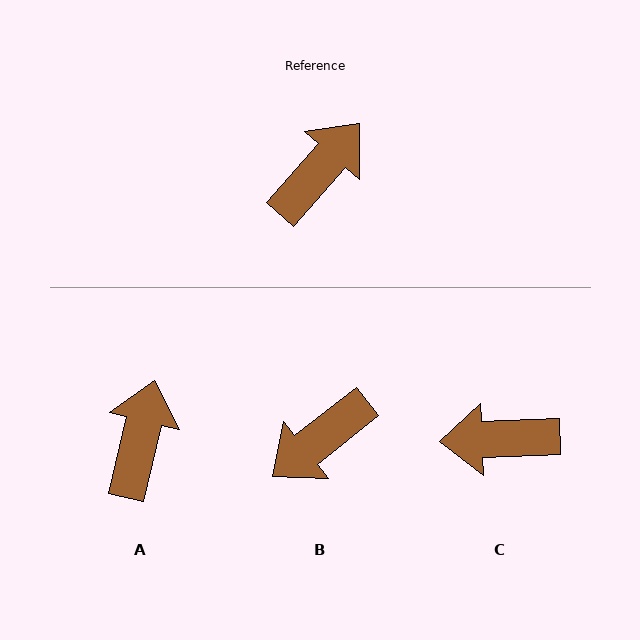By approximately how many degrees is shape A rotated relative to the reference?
Approximately 28 degrees counter-clockwise.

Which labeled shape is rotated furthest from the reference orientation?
B, about 170 degrees away.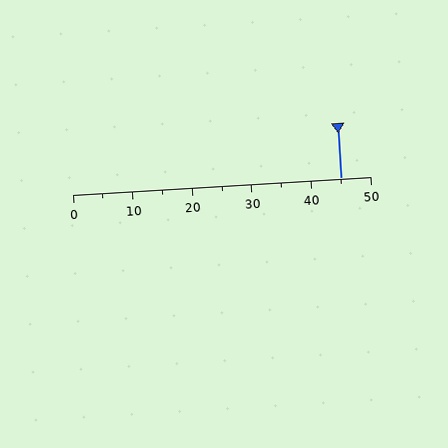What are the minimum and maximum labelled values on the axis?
The axis runs from 0 to 50.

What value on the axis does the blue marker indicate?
The marker indicates approximately 45.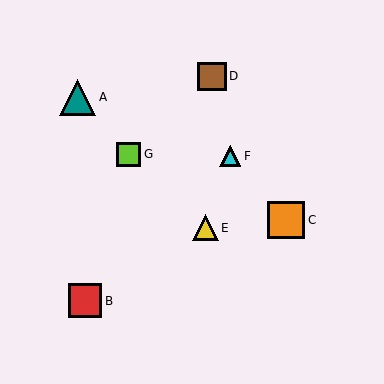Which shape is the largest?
The orange square (labeled C) is the largest.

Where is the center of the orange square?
The center of the orange square is at (286, 220).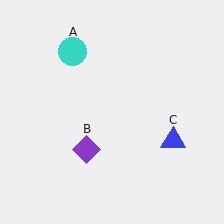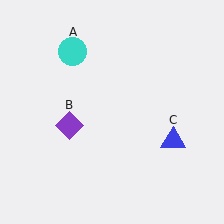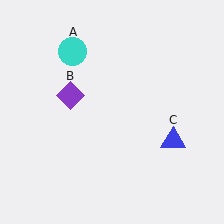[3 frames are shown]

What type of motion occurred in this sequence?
The purple diamond (object B) rotated clockwise around the center of the scene.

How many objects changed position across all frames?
1 object changed position: purple diamond (object B).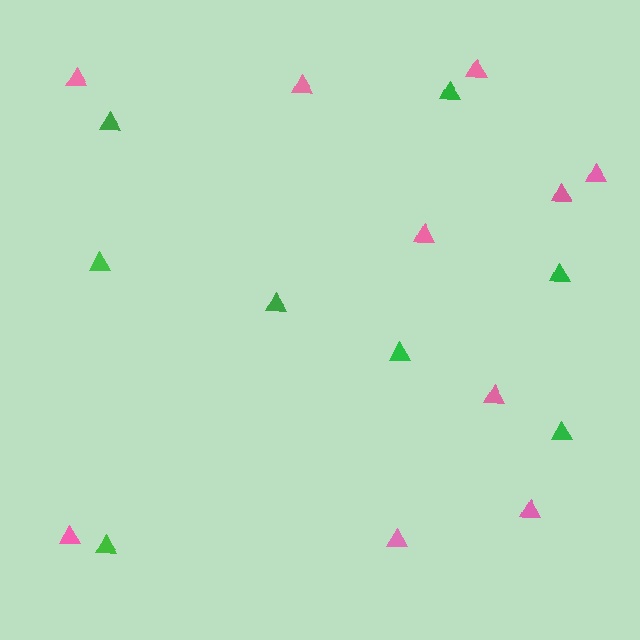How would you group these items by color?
There are 2 groups: one group of green triangles (8) and one group of pink triangles (10).